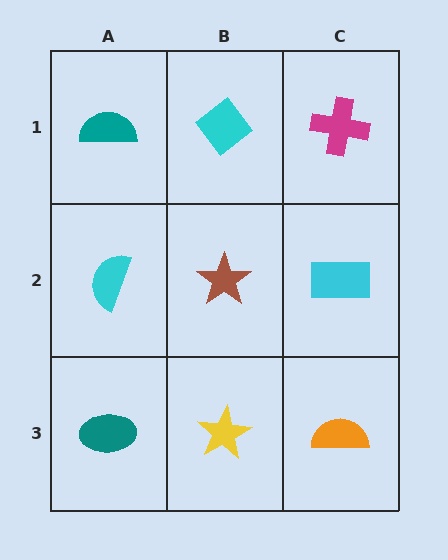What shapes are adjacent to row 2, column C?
A magenta cross (row 1, column C), an orange semicircle (row 3, column C), a brown star (row 2, column B).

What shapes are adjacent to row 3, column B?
A brown star (row 2, column B), a teal ellipse (row 3, column A), an orange semicircle (row 3, column C).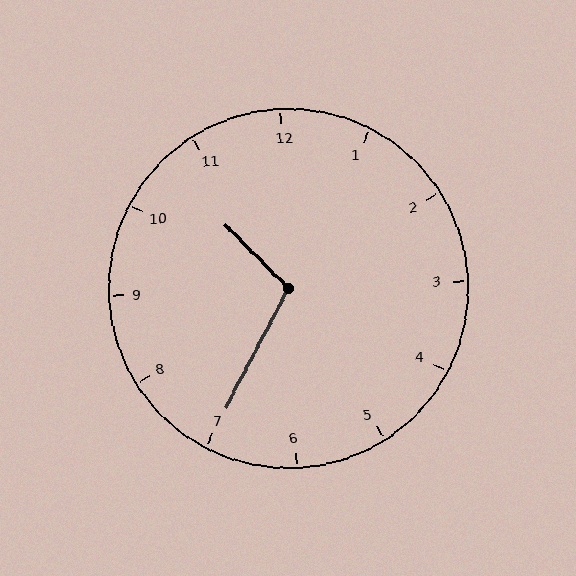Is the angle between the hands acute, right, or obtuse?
It is obtuse.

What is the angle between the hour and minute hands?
Approximately 108 degrees.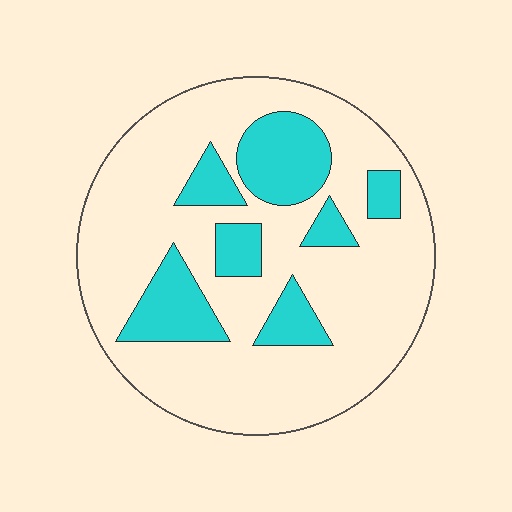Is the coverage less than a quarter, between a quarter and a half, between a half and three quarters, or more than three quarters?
Less than a quarter.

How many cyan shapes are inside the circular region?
7.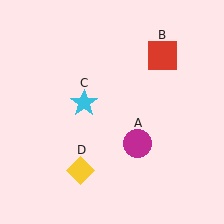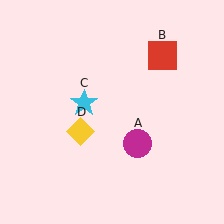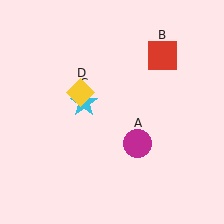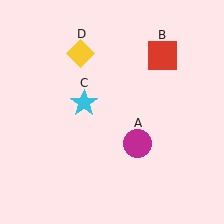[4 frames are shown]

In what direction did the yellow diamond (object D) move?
The yellow diamond (object D) moved up.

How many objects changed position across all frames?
1 object changed position: yellow diamond (object D).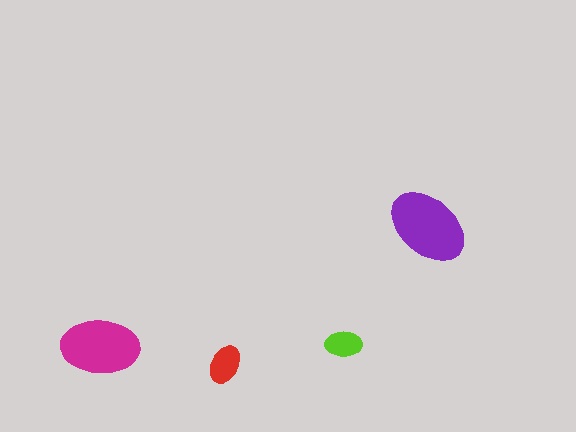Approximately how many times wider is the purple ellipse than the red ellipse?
About 2 times wider.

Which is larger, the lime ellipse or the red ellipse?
The red one.